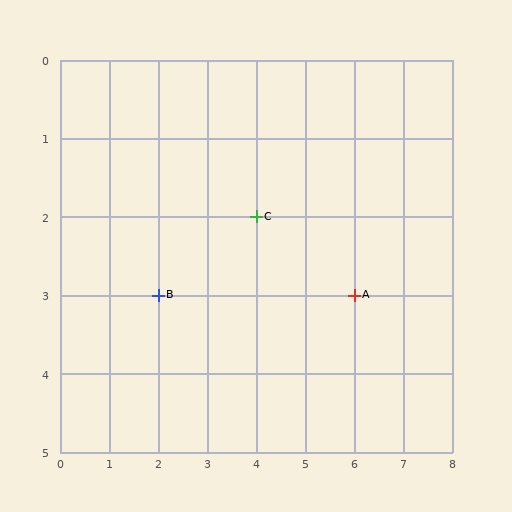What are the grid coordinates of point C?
Point C is at grid coordinates (4, 2).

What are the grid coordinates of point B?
Point B is at grid coordinates (2, 3).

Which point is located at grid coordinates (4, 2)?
Point C is at (4, 2).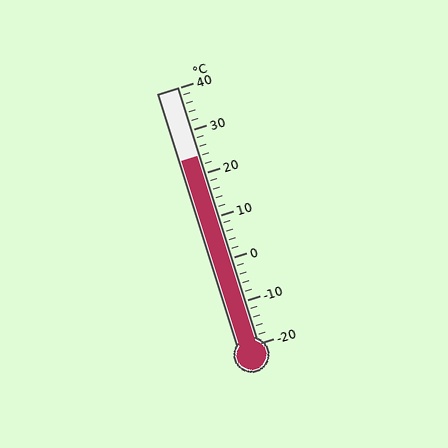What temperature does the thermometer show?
The thermometer shows approximately 24°C.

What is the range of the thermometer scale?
The thermometer scale ranges from -20°C to 40°C.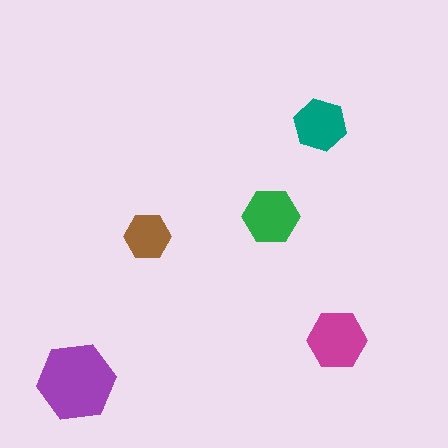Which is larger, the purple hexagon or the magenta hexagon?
The purple one.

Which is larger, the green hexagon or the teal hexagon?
The green one.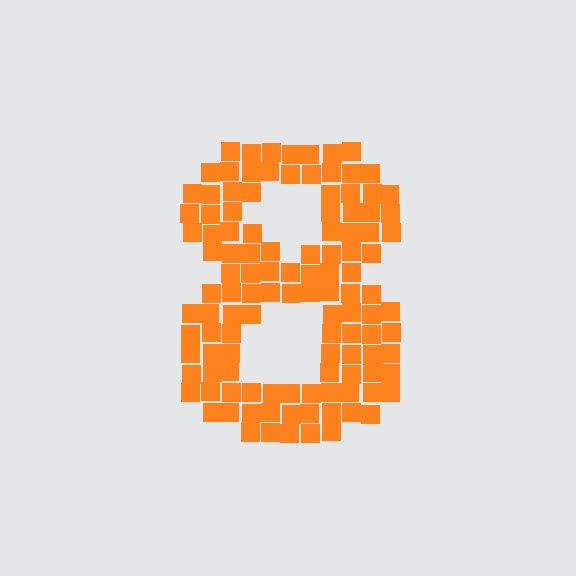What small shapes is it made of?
It is made of small squares.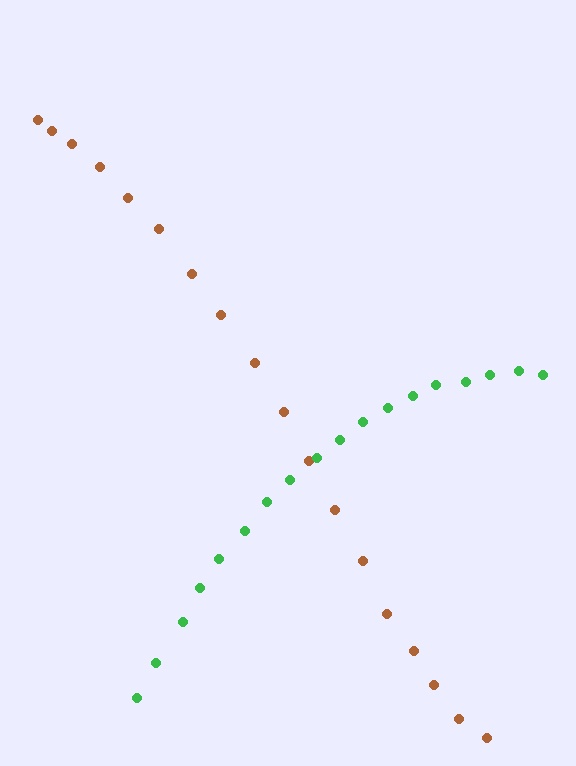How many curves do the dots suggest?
There are 2 distinct paths.